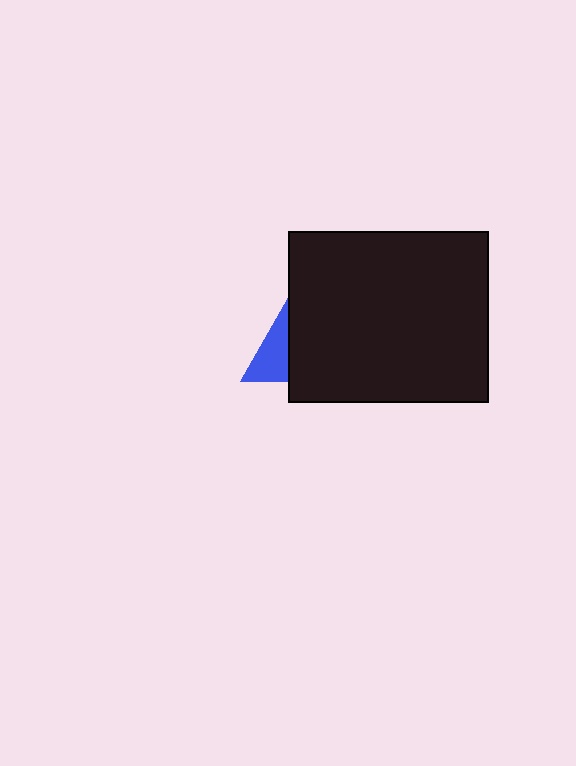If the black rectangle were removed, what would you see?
You would see the complete blue triangle.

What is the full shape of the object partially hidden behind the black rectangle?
The partially hidden object is a blue triangle.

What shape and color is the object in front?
The object in front is a black rectangle.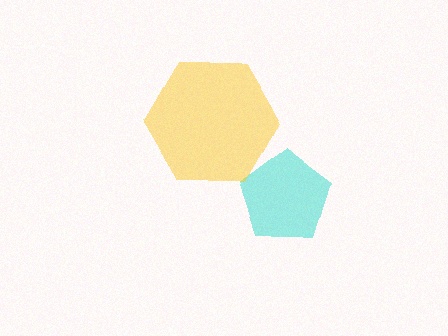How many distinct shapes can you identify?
There are 2 distinct shapes: a cyan pentagon, a yellow hexagon.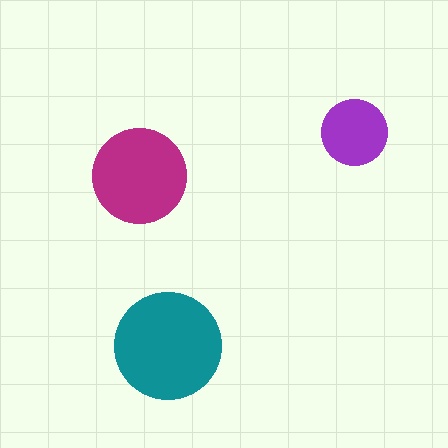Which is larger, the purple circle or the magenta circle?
The magenta one.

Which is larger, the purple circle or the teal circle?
The teal one.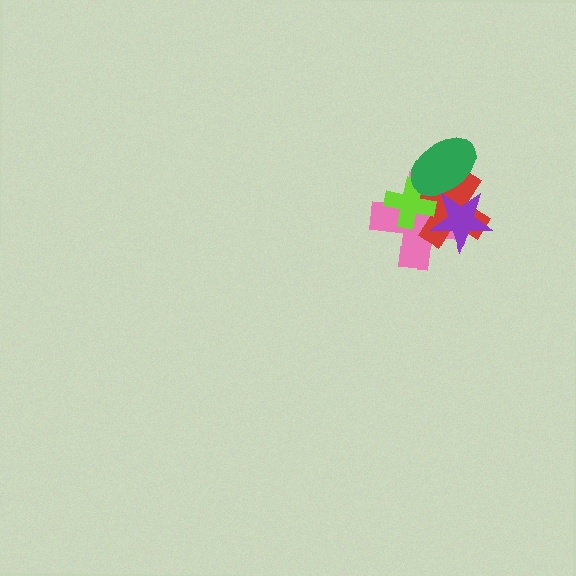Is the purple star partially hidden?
No, no other shape covers it.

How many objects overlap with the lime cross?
3 objects overlap with the lime cross.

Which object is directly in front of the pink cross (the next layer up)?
The red cross is directly in front of the pink cross.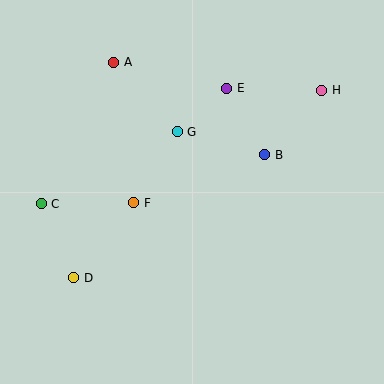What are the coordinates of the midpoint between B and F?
The midpoint between B and F is at (199, 179).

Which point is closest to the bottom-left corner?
Point D is closest to the bottom-left corner.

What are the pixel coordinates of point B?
Point B is at (265, 155).